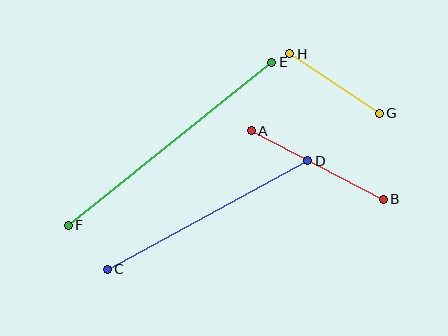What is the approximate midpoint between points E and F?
The midpoint is at approximately (170, 144) pixels.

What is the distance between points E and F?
The distance is approximately 261 pixels.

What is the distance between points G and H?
The distance is approximately 108 pixels.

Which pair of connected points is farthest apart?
Points E and F are farthest apart.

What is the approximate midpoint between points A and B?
The midpoint is at approximately (317, 165) pixels.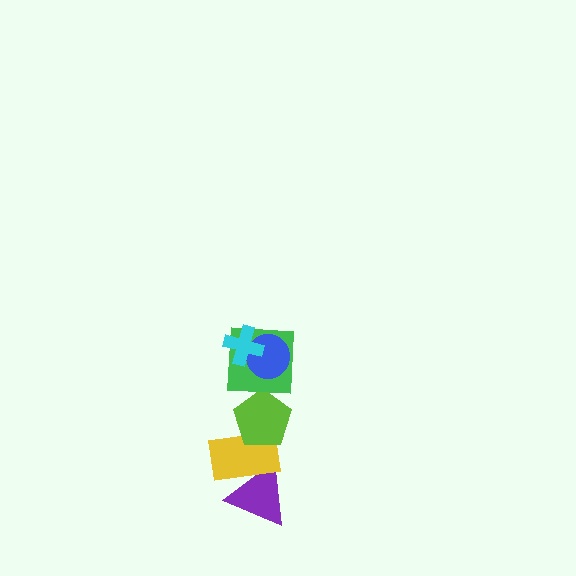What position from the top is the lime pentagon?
The lime pentagon is 4th from the top.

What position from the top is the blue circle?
The blue circle is 2nd from the top.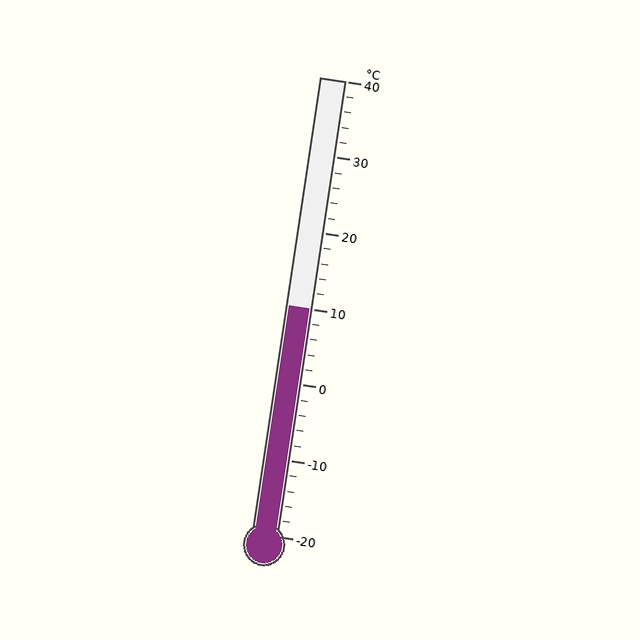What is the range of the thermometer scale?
The thermometer scale ranges from -20°C to 40°C.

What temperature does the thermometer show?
The thermometer shows approximately 10°C.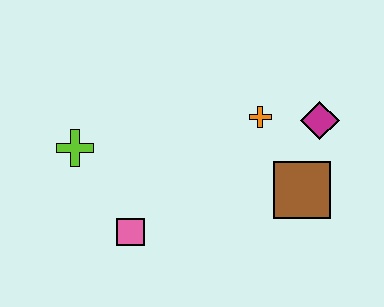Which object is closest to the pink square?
The lime cross is closest to the pink square.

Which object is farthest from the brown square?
The lime cross is farthest from the brown square.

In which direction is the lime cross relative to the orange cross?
The lime cross is to the left of the orange cross.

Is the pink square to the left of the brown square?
Yes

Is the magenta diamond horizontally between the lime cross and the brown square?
No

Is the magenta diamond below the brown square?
No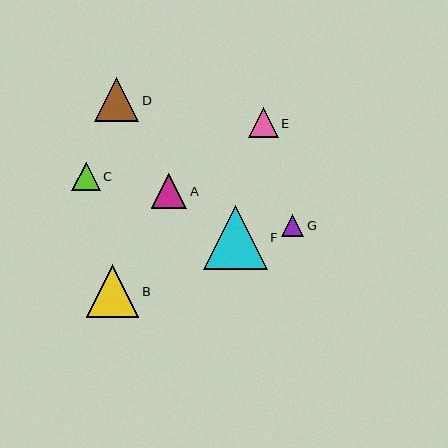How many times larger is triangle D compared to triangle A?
Triangle D is approximately 1.2 times the size of triangle A.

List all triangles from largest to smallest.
From largest to smallest: F, B, D, A, E, C, G.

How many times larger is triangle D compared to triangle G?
Triangle D is approximately 2.0 times the size of triangle G.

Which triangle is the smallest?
Triangle G is the smallest with a size of approximately 22 pixels.